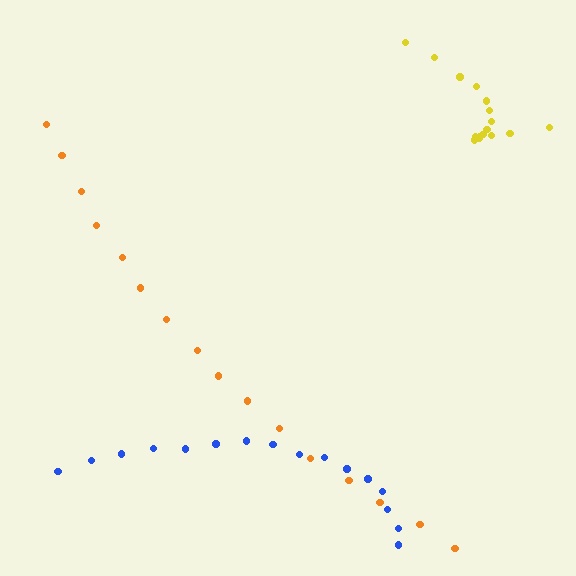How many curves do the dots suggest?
There are 3 distinct paths.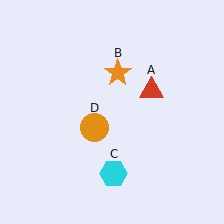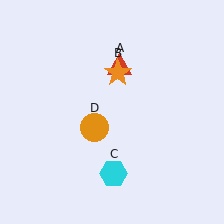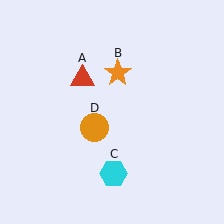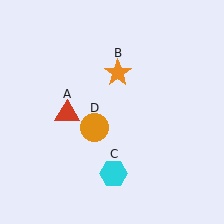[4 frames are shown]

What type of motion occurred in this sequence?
The red triangle (object A) rotated counterclockwise around the center of the scene.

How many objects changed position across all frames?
1 object changed position: red triangle (object A).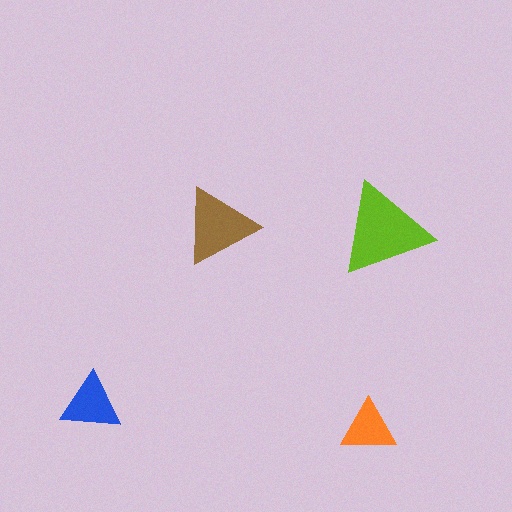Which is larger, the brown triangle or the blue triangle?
The brown one.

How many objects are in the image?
There are 4 objects in the image.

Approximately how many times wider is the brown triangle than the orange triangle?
About 1.5 times wider.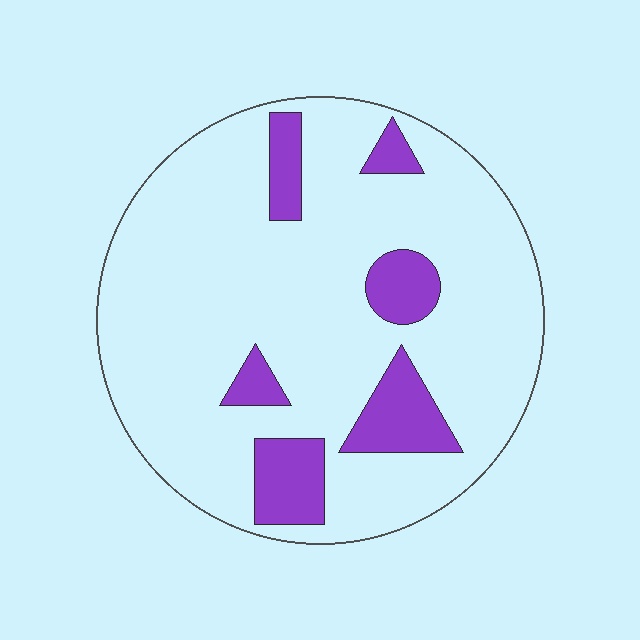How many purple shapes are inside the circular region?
6.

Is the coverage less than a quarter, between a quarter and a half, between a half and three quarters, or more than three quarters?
Less than a quarter.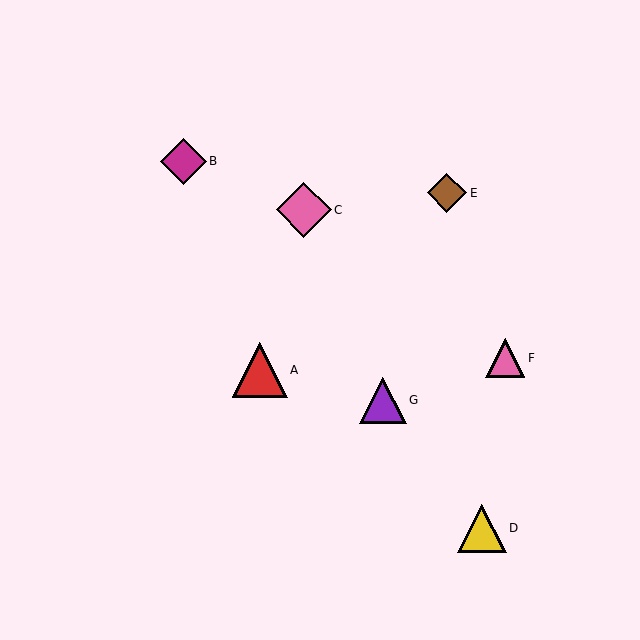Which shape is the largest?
The pink diamond (labeled C) is the largest.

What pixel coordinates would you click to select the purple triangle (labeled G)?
Click at (383, 400) to select the purple triangle G.